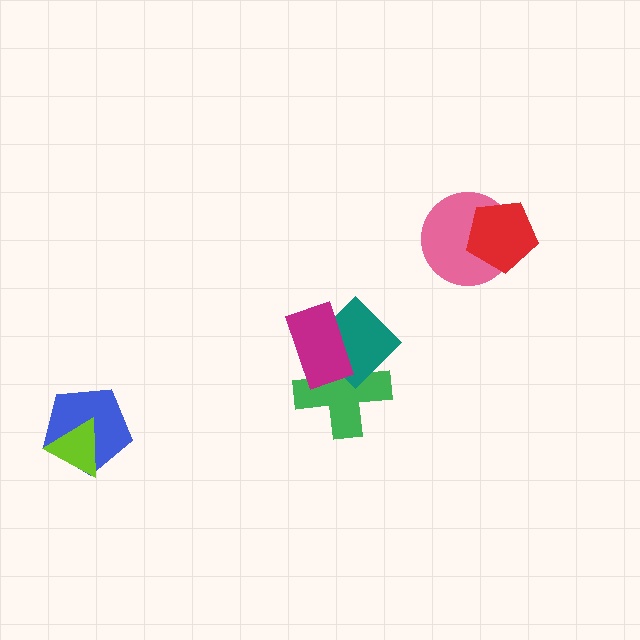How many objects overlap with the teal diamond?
2 objects overlap with the teal diamond.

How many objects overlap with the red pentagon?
1 object overlaps with the red pentagon.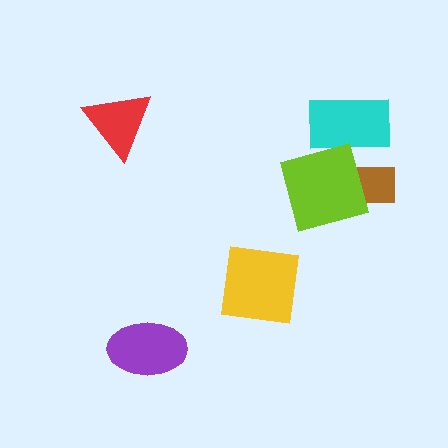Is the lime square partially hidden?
No, no other shape covers it.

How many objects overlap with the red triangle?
0 objects overlap with the red triangle.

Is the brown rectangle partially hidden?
Yes, it is partially covered by another shape.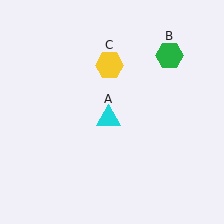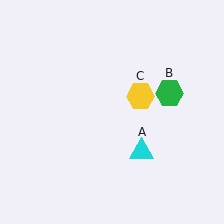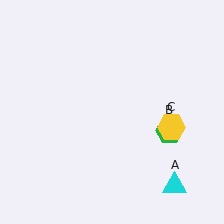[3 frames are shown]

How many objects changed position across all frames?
3 objects changed position: cyan triangle (object A), green hexagon (object B), yellow hexagon (object C).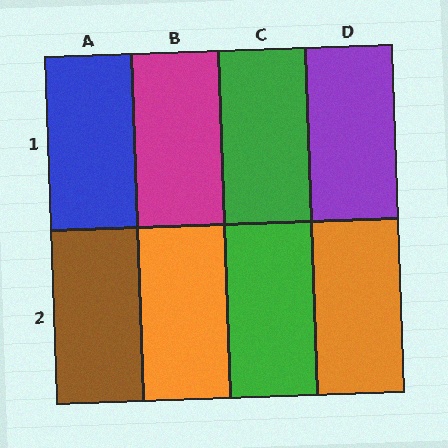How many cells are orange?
2 cells are orange.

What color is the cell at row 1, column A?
Blue.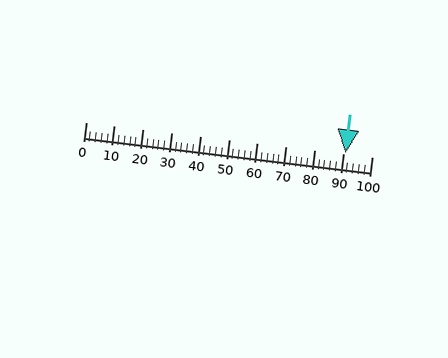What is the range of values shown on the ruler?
The ruler shows values from 0 to 100.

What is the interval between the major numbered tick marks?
The major tick marks are spaced 10 units apart.